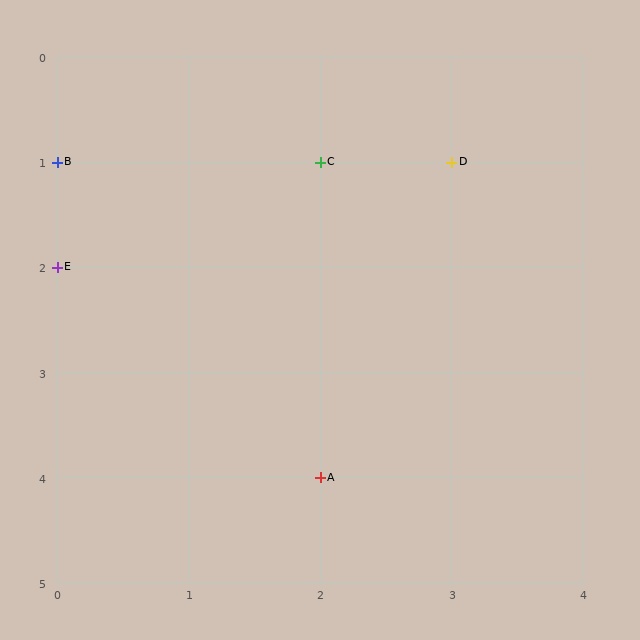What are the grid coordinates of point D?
Point D is at grid coordinates (3, 1).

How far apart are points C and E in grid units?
Points C and E are 2 columns and 1 row apart (about 2.2 grid units diagonally).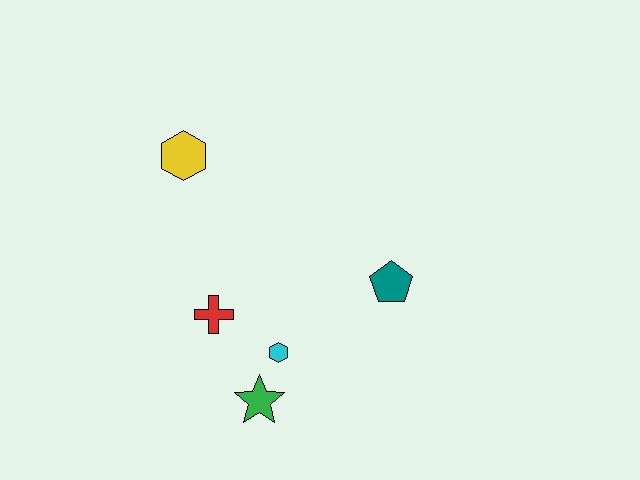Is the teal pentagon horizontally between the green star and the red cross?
No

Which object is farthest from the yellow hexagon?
The green star is farthest from the yellow hexagon.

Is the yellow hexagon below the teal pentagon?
No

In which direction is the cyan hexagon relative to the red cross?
The cyan hexagon is to the right of the red cross.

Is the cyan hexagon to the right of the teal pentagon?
No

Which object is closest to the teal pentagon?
The cyan hexagon is closest to the teal pentagon.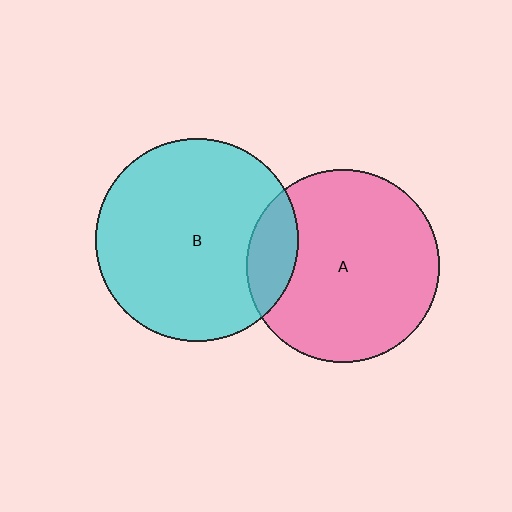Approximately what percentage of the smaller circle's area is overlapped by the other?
Approximately 15%.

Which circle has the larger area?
Circle B (cyan).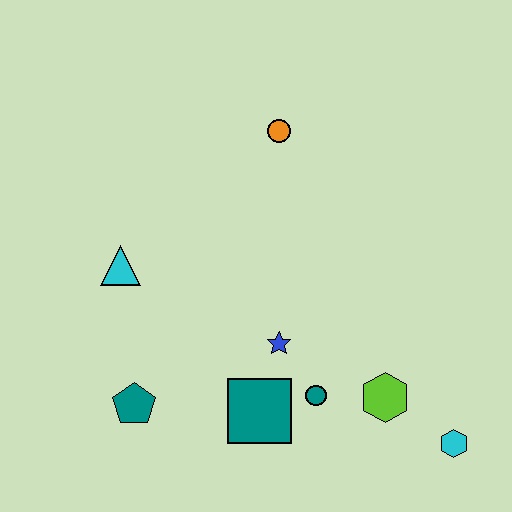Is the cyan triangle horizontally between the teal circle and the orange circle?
No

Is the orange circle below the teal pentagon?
No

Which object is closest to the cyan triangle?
The teal pentagon is closest to the cyan triangle.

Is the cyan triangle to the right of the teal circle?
No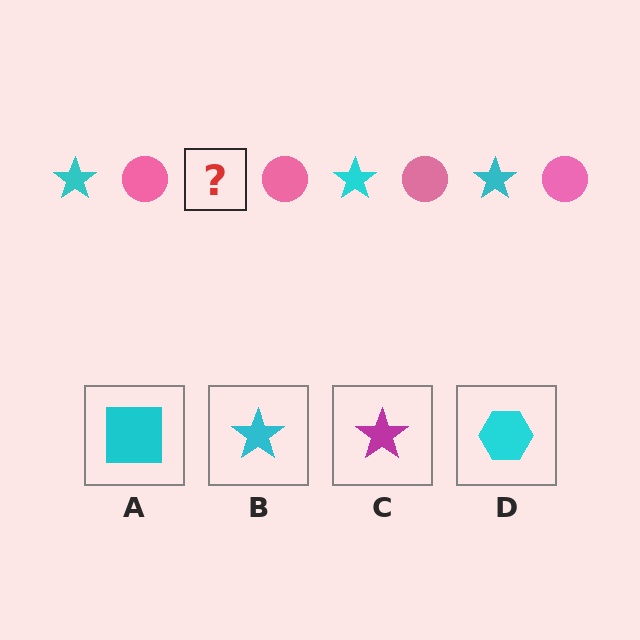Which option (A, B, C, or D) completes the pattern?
B.